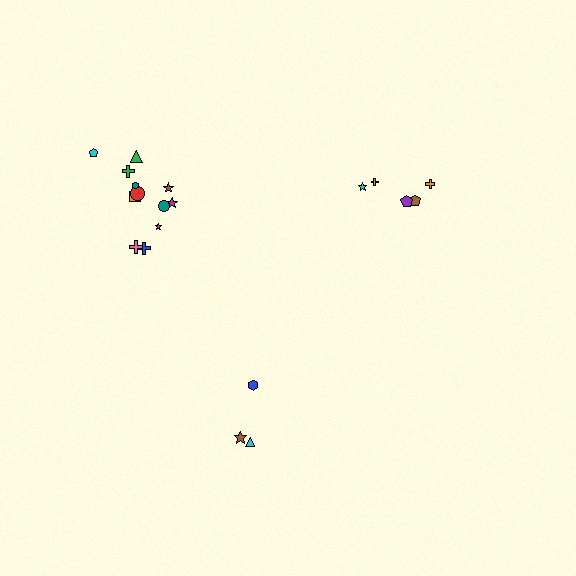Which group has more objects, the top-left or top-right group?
The top-left group.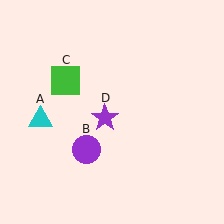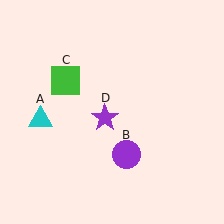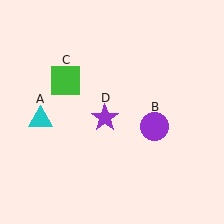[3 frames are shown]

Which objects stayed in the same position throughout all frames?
Cyan triangle (object A) and green square (object C) and purple star (object D) remained stationary.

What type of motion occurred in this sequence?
The purple circle (object B) rotated counterclockwise around the center of the scene.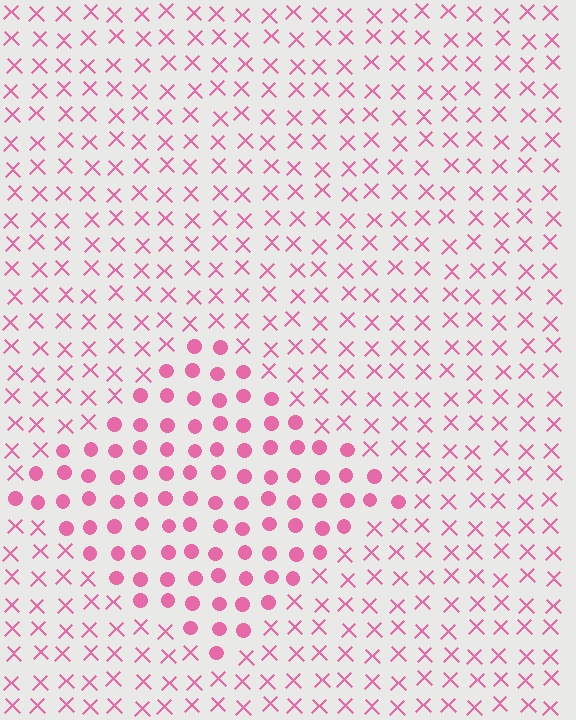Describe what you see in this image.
The image is filled with small pink elements arranged in a uniform grid. A diamond-shaped region contains circles, while the surrounding area contains X marks. The boundary is defined purely by the change in element shape.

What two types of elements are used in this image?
The image uses circles inside the diamond region and X marks outside it.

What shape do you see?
I see a diamond.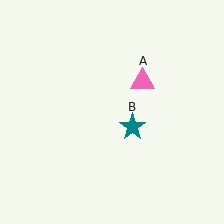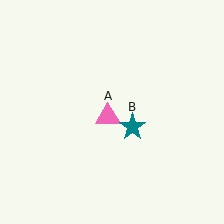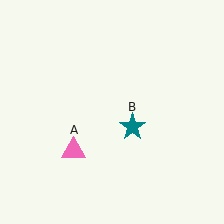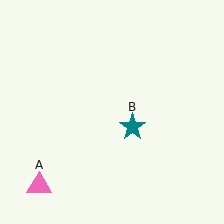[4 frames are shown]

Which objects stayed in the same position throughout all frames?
Teal star (object B) remained stationary.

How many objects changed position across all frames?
1 object changed position: pink triangle (object A).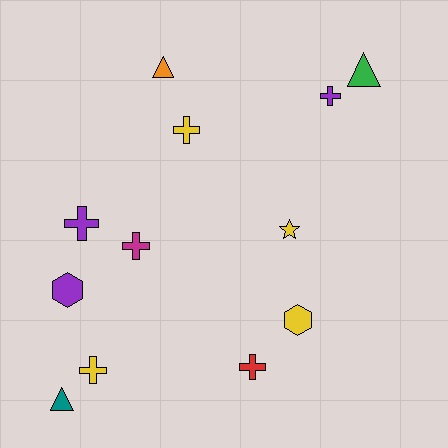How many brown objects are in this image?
There are no brown objects.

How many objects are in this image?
There are 12 objects.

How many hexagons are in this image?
There are 2 hexagons.